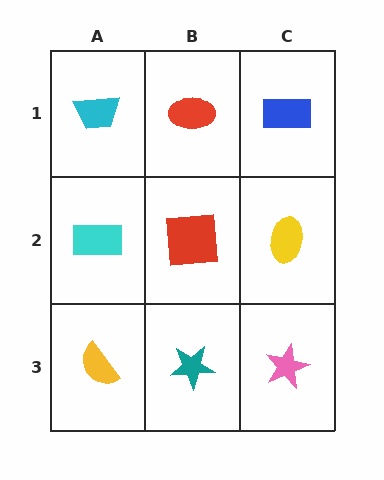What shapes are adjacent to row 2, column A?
A cyan trapezoid (row 1, column A), a yellow semicircle (row 3, column A), a red square (row 2, column B).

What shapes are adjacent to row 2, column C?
A blue rectangle (row 1, column C), a pink star (row 3, column C), a red square (row 2, column B).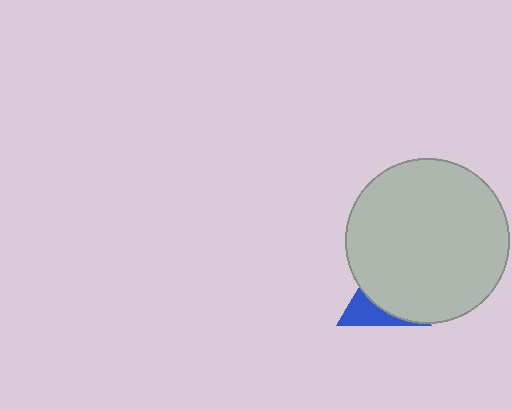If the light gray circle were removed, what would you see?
You would see the complete blue triangle.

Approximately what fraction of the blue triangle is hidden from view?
Roughly 67% of the blue triangle is hidden behind the light gray circle.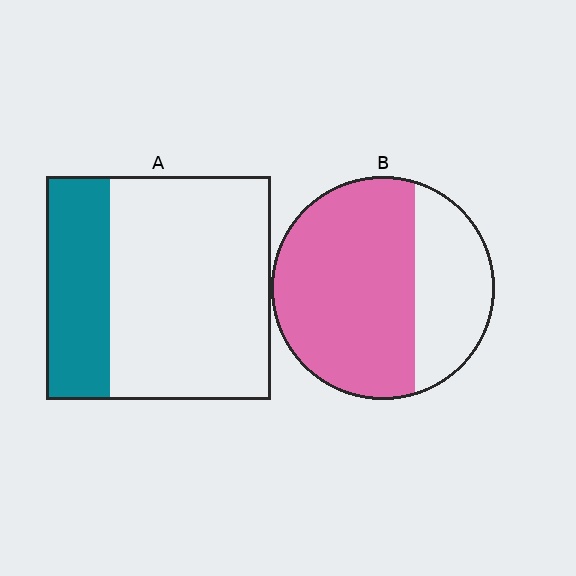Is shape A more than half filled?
No.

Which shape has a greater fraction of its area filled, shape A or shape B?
Shape B.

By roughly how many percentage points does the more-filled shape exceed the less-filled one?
By roughly 40 percentage points (B over A).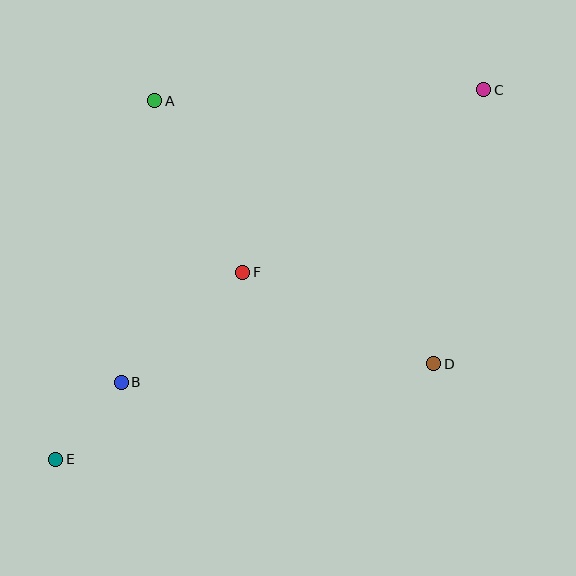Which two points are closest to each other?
Points B and E are closest to each other.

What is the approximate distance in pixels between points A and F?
The distance between A and F is approximately 193 pixels.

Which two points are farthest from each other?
Points C and E are farthest from each other.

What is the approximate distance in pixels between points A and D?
The distance between A and D is approximately 384 pixels.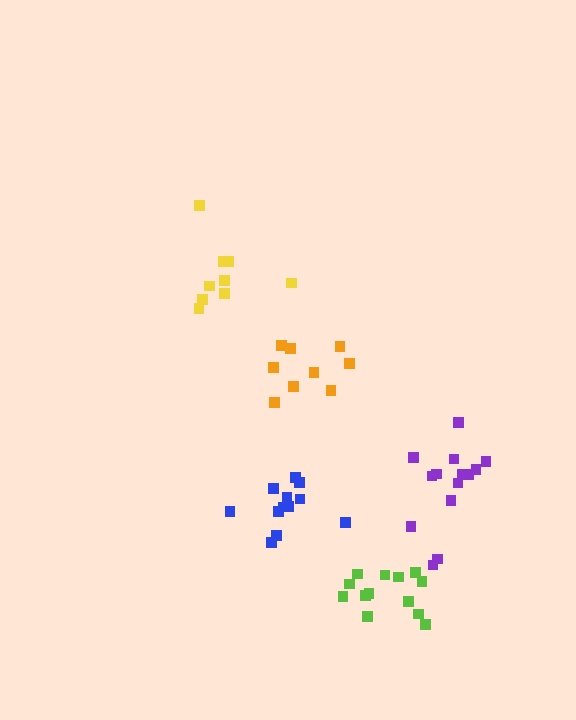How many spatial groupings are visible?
There are 5 spatial groupings.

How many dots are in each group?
Group 1: 14 dots, Group 2: 9 dots, Group 3: 13 dots, Group 4: 12 dots, Group 5: 9 dots (57 total).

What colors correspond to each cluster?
The clusters are colored: purple, orange, lime, blue, yellow.